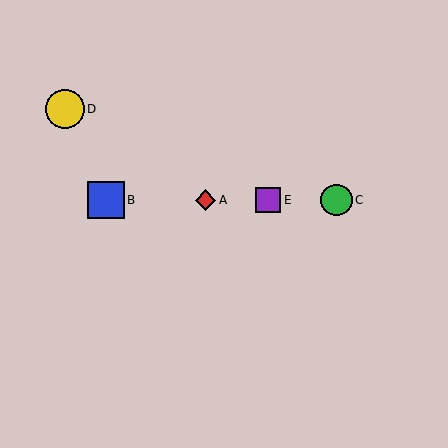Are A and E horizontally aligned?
Yes, both are at y≈200.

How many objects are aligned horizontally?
4 objects (A, B, C, E) are aligned horizontally.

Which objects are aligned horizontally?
Objects A, B, C, E are aligned horizontally.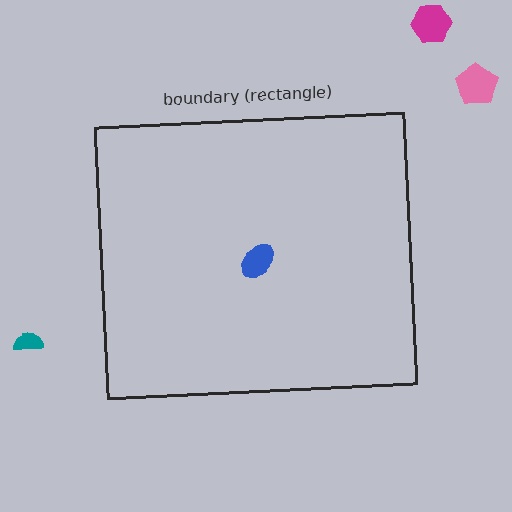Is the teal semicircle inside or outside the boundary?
Outside.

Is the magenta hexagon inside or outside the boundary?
Outside.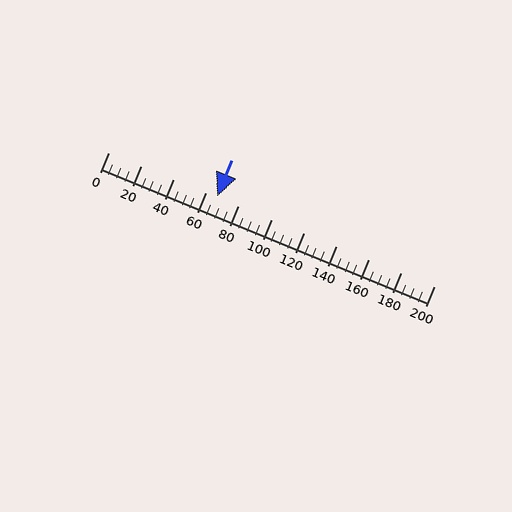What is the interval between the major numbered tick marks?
The major tick marks are spaced 20 units apart.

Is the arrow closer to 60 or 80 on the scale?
The arrow is closer to 60.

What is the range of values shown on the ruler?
The ruler shows values from 0 to 200.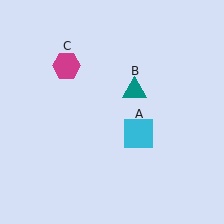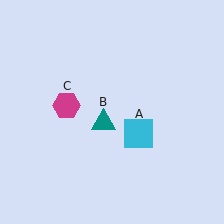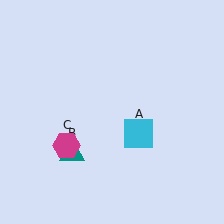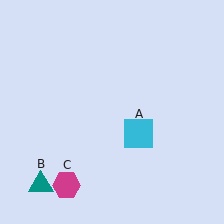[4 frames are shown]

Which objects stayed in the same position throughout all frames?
Cyan square (object A) remained stationary.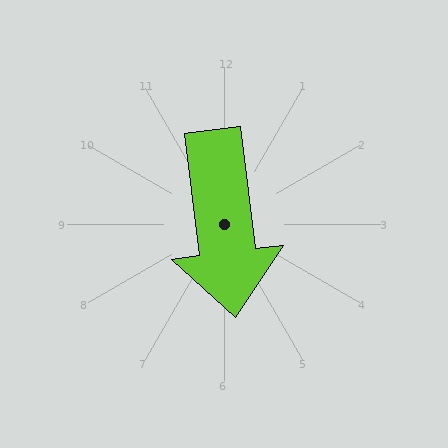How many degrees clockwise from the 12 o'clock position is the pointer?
Approximately 173 degrees.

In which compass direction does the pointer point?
South.